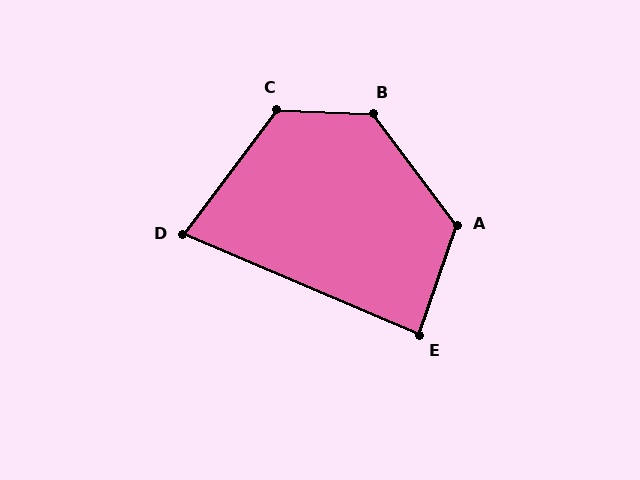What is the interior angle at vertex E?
Approximately 86 degrees (approximately right).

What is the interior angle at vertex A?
Approximately 125 degrees (obtuse).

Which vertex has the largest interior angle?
B, at approximately 129 degrees.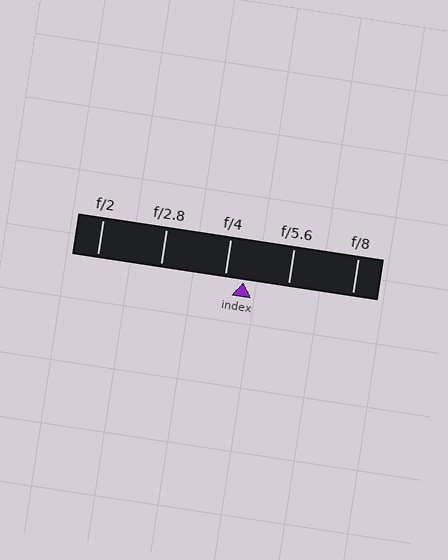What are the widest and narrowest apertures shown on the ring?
The widest aperture shown is f/2 and the narrowest is f/8.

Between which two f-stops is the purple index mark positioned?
The index mark is between f/4 and f/5.6.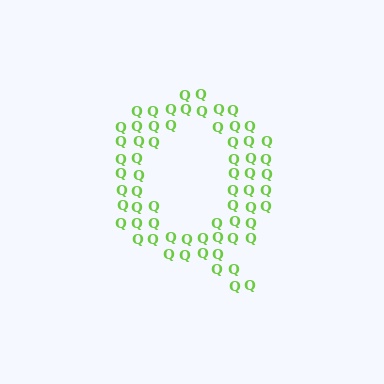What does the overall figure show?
The overall figure shows the letter Q.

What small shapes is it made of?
It is made of small letter Q's.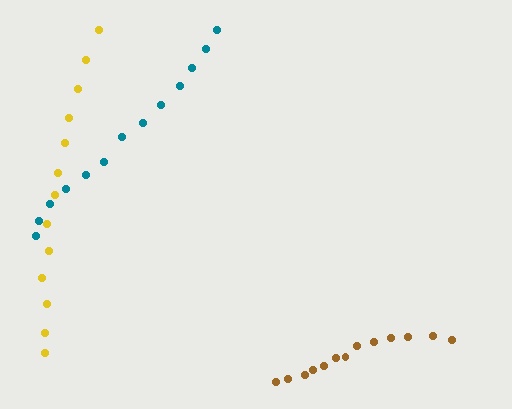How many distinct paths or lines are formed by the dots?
There are 3 distinct paths.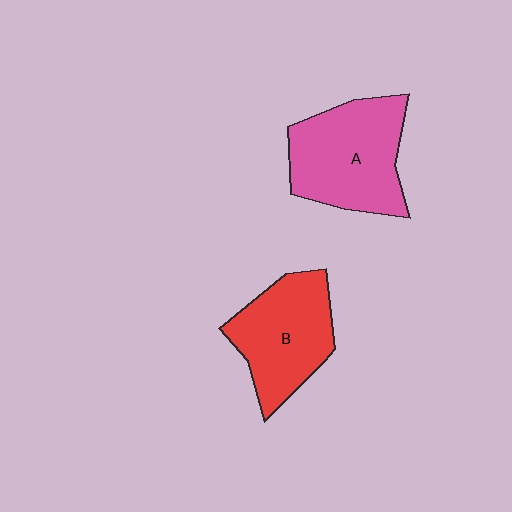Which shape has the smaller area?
Shape B (red).